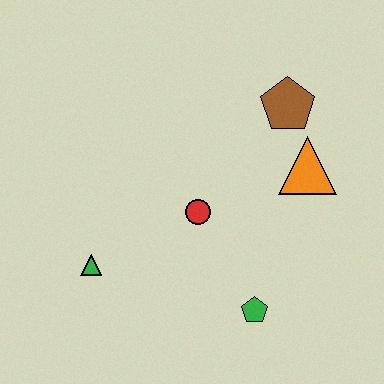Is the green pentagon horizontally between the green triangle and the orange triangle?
Yes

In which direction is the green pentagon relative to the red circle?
The green pentagon is below the red circle.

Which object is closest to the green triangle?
The red circle is closest to the green triangle.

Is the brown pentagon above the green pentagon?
Yes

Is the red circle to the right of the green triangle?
Yes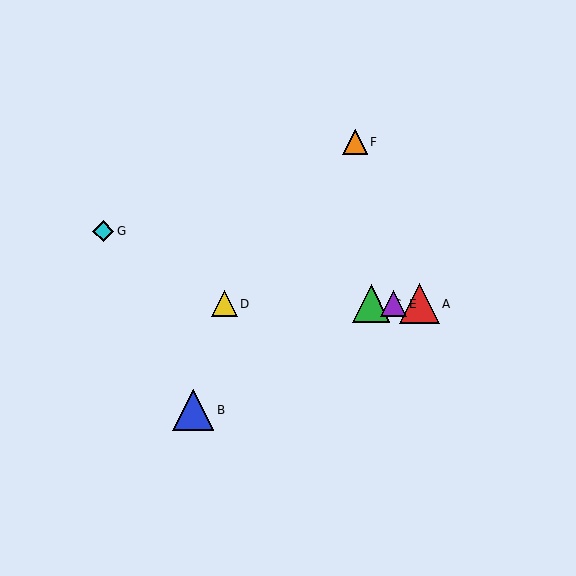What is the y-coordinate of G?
Object G is at y≈231.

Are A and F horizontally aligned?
No, A is at y≈304 and F is at y≈142.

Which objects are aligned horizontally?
Objects A, C, D, E are aligned horizontally.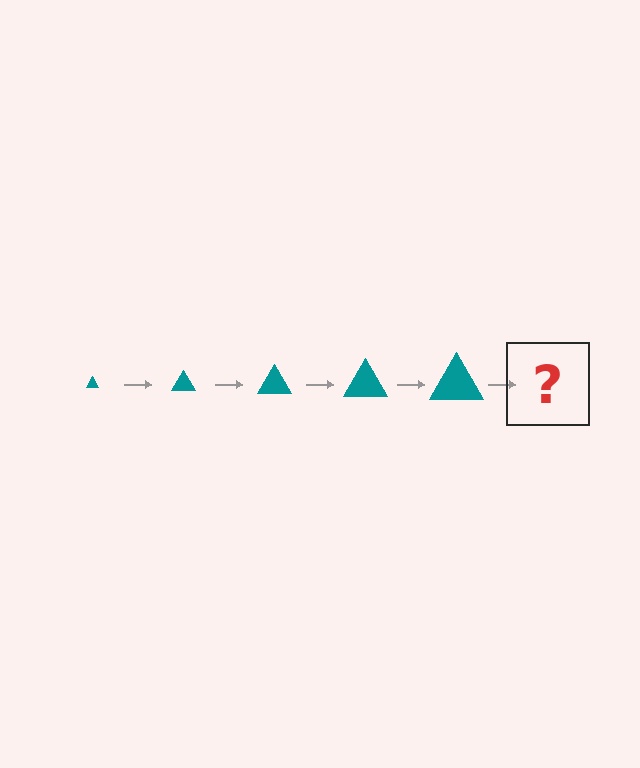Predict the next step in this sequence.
The next step is a teal triangle, larger than the previous one.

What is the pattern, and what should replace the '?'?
The pattern is that the triangle gets progressively larger each step. The '?' should be a teal triangle, larger than the previous one.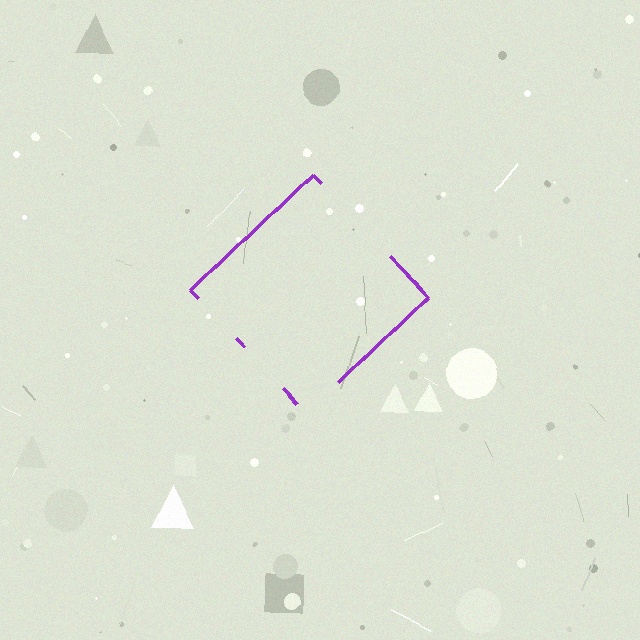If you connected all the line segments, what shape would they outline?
They would outline a diamond.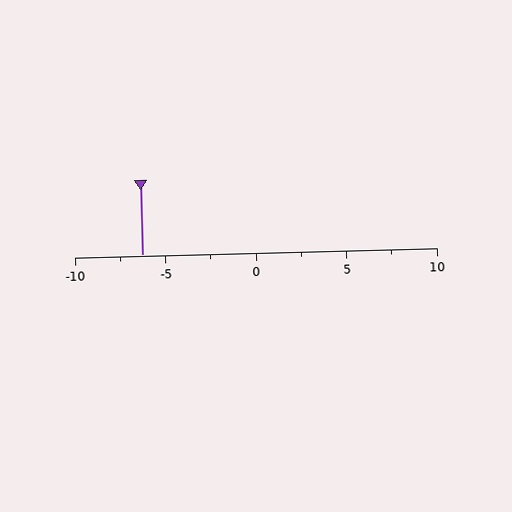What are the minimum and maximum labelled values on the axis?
The axis runs from -10 to 10.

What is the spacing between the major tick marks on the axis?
The major ticks are spaced 5 apart.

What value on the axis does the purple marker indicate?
The marker indicates approximately -6.2.